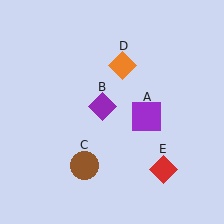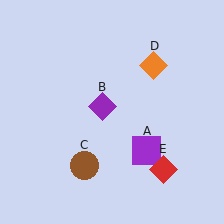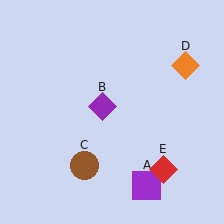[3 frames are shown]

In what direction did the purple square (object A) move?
The purple square (object A) moved down.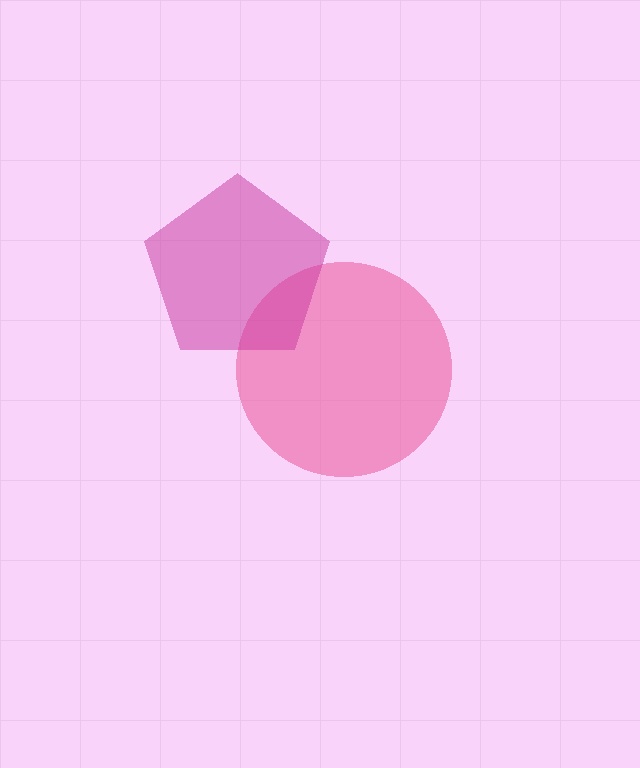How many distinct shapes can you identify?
There are 2 distinct shapes: a pink circle, a magenta pentagon.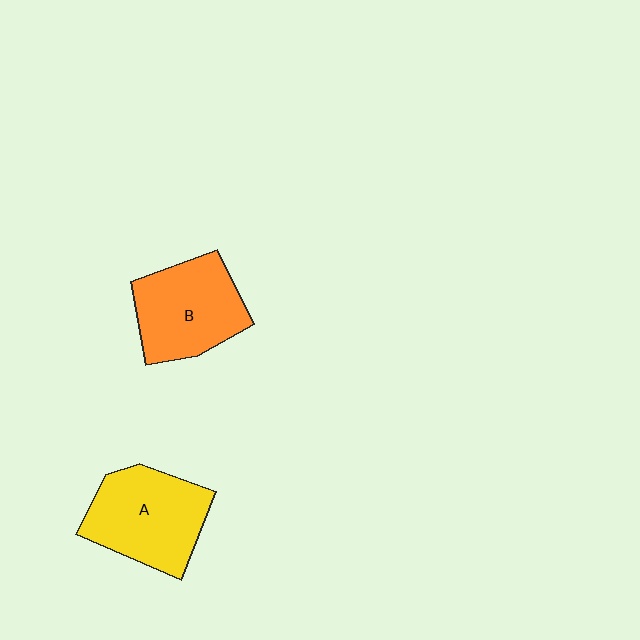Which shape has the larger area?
Shape A (yellow).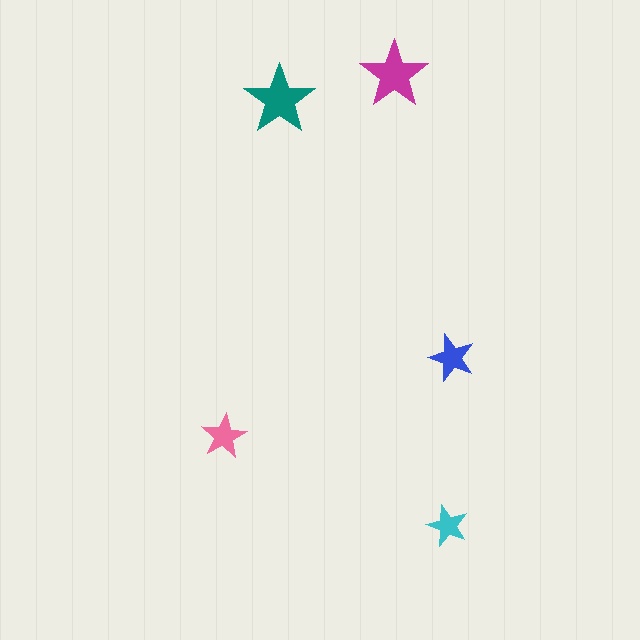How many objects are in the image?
There are 5 objects in the image.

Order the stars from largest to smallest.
the teal one, the magenta one, the blue one, the pink one, the cyan one.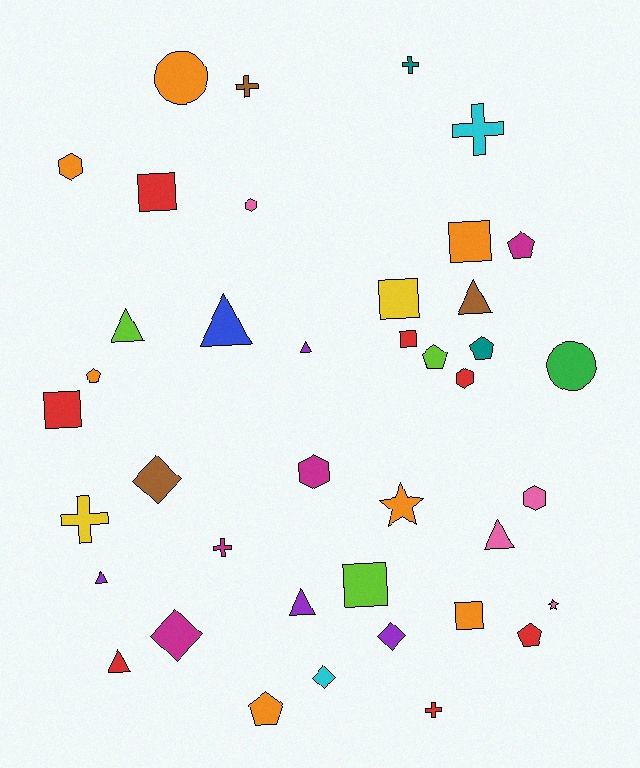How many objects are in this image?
There are 40 objects.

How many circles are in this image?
There are 2 circles.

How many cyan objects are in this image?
There are 2 cyan objects.